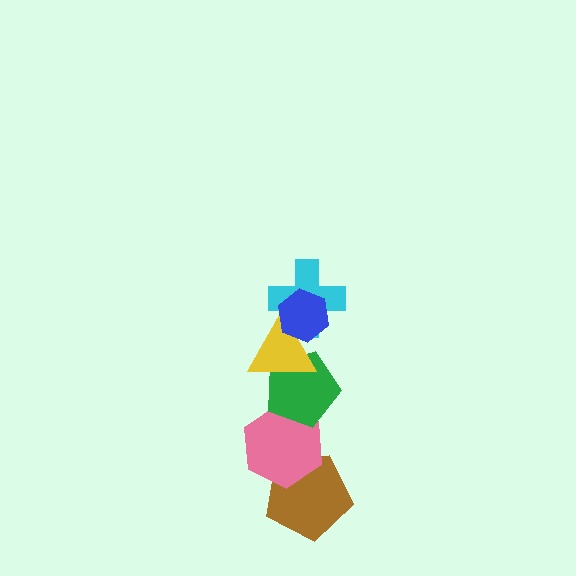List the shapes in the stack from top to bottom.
From top to bottom: the blue hexagon, the cyan cross, the yellow triangle, the green pentagon, the pink hexagon, the brown pentagon.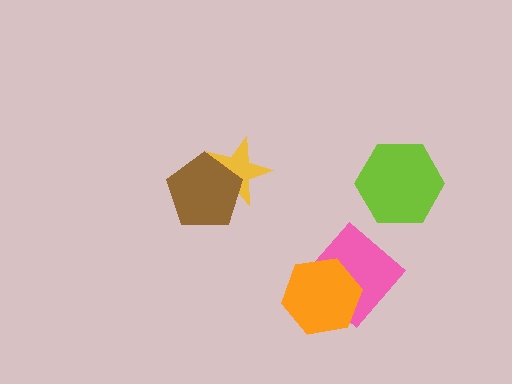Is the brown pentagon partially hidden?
No, no other shape covers it.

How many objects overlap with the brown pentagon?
1 object overlaps with the brown pentagon.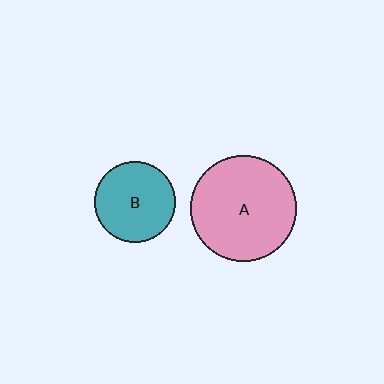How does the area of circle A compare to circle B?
Approximately 1.7 times.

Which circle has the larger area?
Circle A (pink).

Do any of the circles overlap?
No, none of the circles overlap.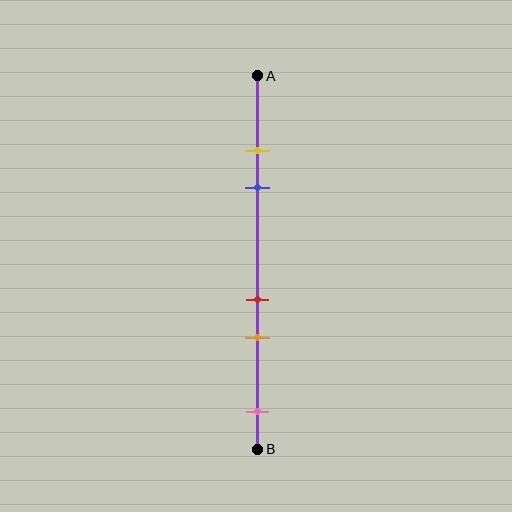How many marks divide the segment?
There are 5 marks dividing the segment.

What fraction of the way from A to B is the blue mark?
The blue mark is approximately 30% (0.3) of the way from A to B.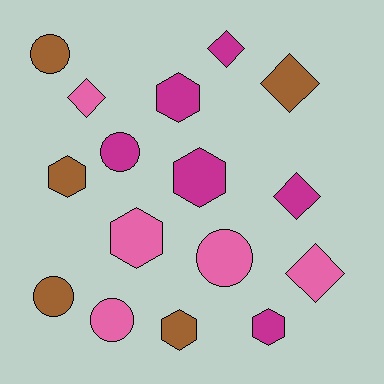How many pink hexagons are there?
There is 1 pink hexagon.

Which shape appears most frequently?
Hexagon, with 6 objects.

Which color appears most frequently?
Magenta, with 6 objects.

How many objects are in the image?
There are 16 objects.